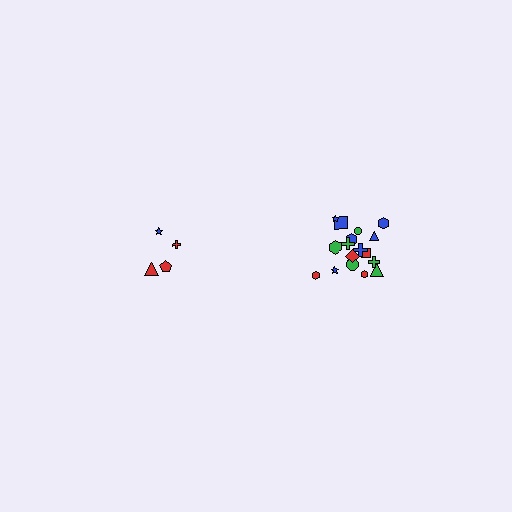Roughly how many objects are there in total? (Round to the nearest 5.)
Roughly 20 objects in total.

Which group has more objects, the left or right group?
The right group.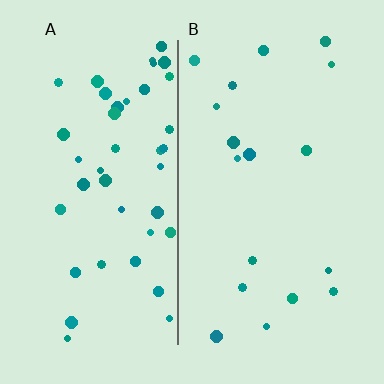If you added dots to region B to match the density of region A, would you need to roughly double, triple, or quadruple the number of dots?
Approximately triple.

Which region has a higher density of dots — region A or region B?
A (the left).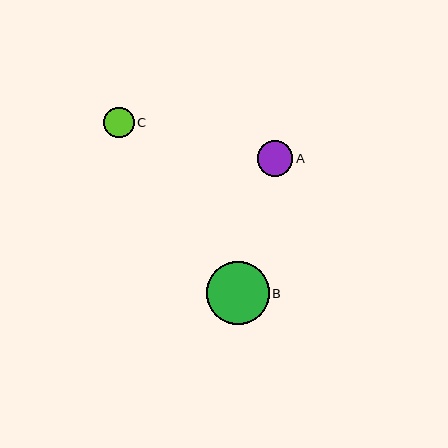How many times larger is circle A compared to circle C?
Circle A is approximately 1.2 times the size of circle C.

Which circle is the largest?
Circle B is the largest with a size of approximately 63 pixels.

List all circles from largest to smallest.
From largest to smallest: B, A, C.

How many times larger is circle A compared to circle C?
Circle A is approximately 1.2 times the size of circle C.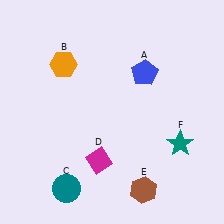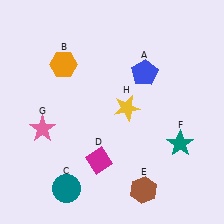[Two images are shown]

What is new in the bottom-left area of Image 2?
A pink star (G) was added in the bottom-left area of Image 2.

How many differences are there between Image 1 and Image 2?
There are 2 differences between the two images.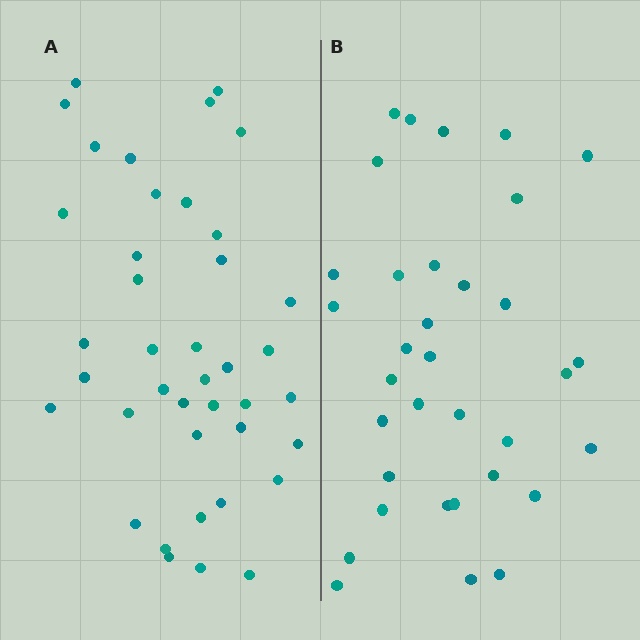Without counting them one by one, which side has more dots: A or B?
Region A (the left region) has more dots.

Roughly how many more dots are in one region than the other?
Region A has about 6 more dots than region B.